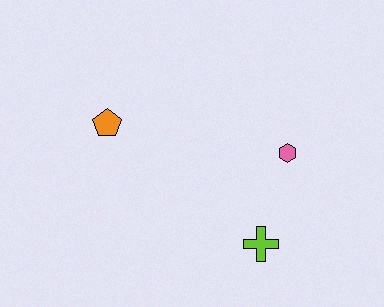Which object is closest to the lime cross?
The pink hexagon is closest to the lime cross.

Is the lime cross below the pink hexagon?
Yes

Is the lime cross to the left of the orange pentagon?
No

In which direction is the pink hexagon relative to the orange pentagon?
The pink hexagon is to the right of the orange pentagon.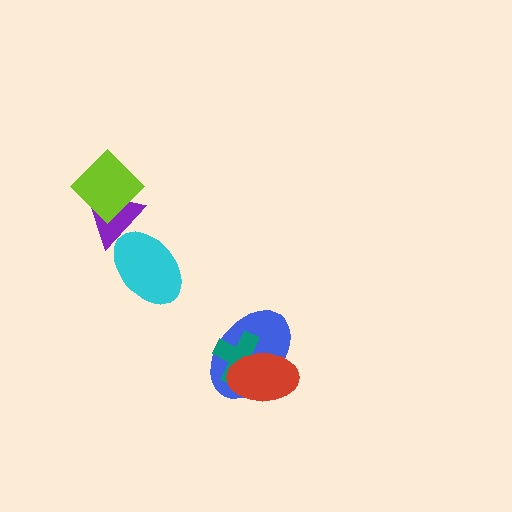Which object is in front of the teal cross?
The red ellipse is in front of the teal cross.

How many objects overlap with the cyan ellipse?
1 object overlaps with the cyan ellipse.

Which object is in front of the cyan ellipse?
The purple triangle is in front of the cyan ellipse.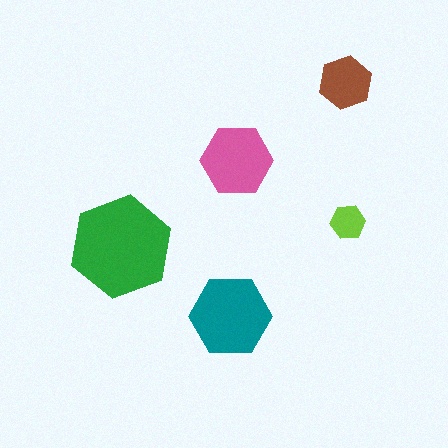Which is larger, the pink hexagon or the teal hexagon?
The teal one.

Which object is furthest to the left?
The green hexagon is leftmost.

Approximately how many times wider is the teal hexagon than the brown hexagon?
About 1.5 times wider.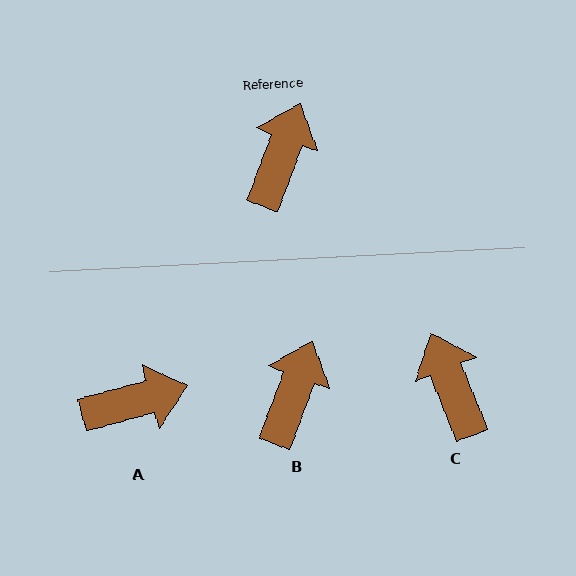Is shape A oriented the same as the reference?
No, it is off by about 54 degrees.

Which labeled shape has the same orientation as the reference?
B.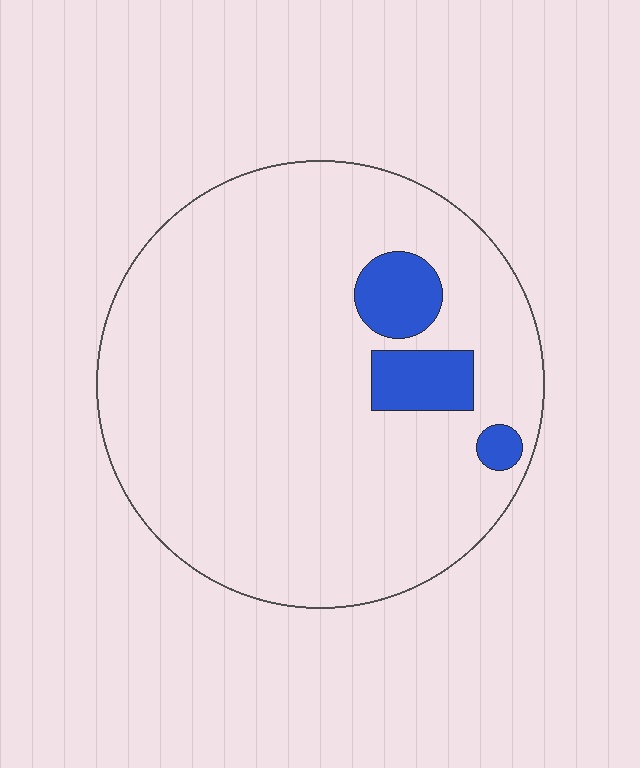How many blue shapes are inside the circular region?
3.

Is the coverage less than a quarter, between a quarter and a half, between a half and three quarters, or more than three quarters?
Less than a quarter.